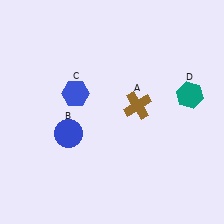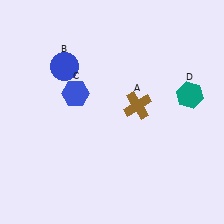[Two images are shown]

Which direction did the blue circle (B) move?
The blue circle (B) moved up.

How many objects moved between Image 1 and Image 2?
1 object moved between the two images.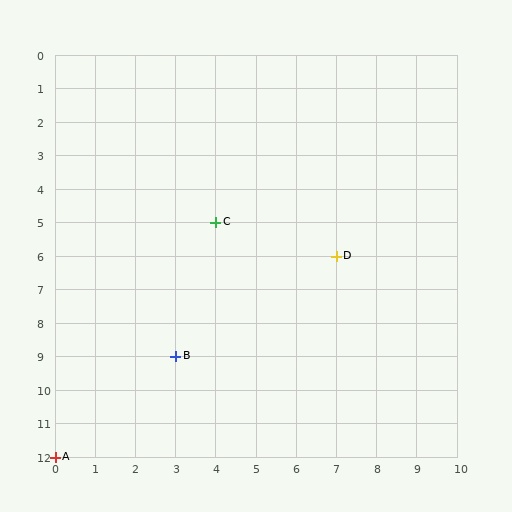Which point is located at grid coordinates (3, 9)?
Point B is at (3, 9).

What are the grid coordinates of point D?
Point D is at grid coordinates (7, 6).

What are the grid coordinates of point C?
Point C is at grid coordinates (4, 5).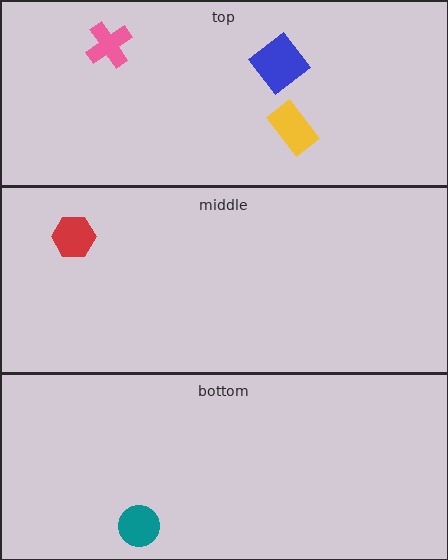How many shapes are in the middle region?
1.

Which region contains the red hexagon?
The middle region.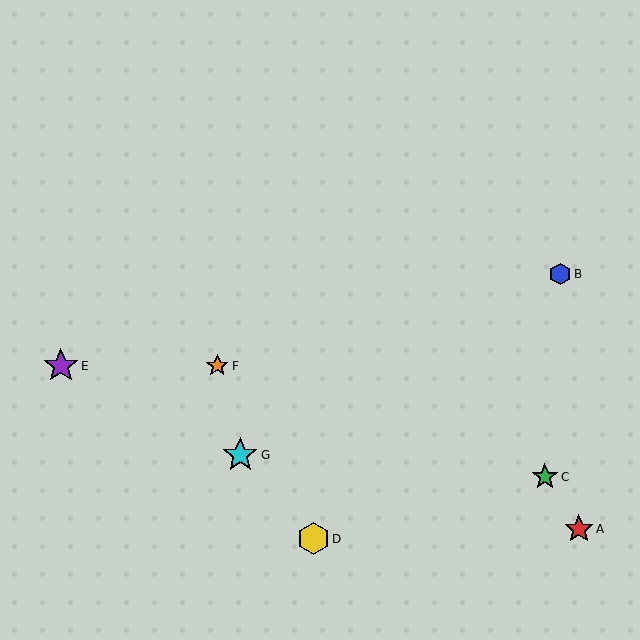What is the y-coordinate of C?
Object C is at y≈477.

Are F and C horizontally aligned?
No, F is at y≈366 and C is at y≈477.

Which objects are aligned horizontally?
Objects E, F are aligned horizontally.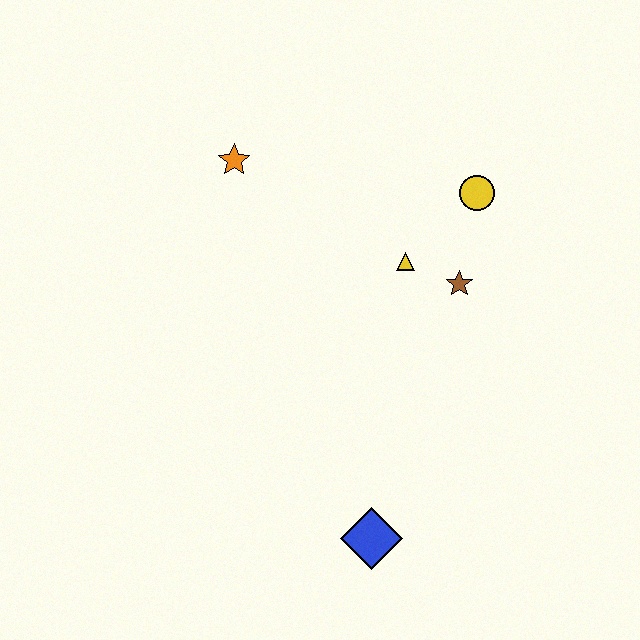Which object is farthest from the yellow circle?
The blue diamond is farthest from the yellow circle.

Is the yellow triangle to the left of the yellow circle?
Yes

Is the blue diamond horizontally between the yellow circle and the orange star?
Yes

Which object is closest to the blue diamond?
The brown star is closest to the blue diamond.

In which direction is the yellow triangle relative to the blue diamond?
The yellow triangle is above the blue diamond.